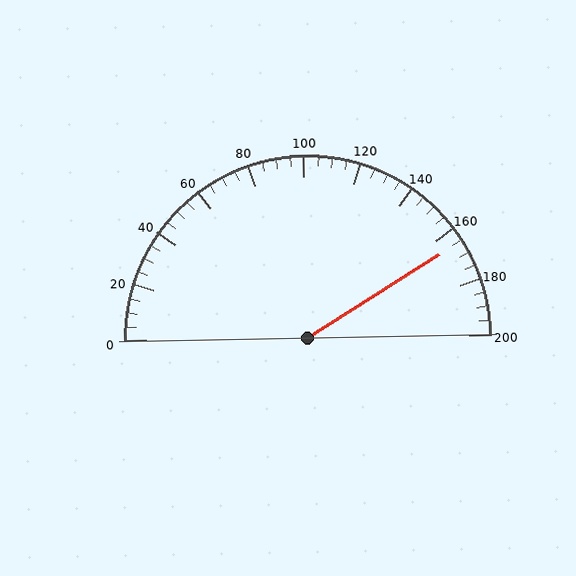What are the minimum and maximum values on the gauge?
The gauge ranges from 0 to 200.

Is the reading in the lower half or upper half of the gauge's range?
The reading is in the upper half of the range (0 to 200).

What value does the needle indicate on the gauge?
The needle indicates approximately 165.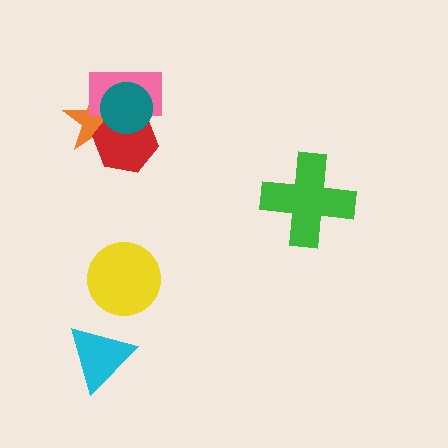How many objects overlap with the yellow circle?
0 objects overlap with the yellow circle.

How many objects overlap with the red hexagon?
3 objects overlap with the red hexagon.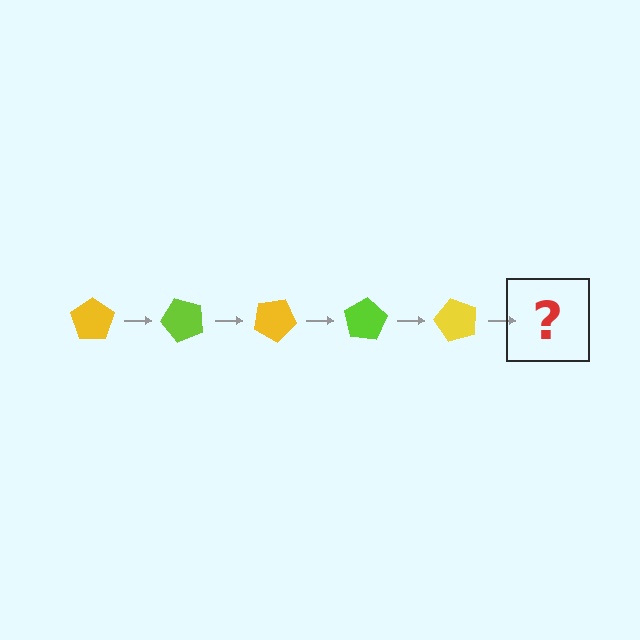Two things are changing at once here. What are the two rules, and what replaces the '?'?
The two rules are that it rotates 50 degrees each step and the color cycles through yellow and lime. The '?' should be a lime pentagon, rotated 250 degrees from the start.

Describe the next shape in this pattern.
It should be a lime pentagon, rotated 250 degrees from the start.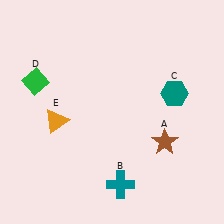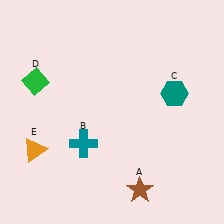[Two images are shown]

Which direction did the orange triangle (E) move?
The orange triangle (E) moved down.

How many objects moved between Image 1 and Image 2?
3 objects moved between the two images.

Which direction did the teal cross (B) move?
The teal cross (B) moved up.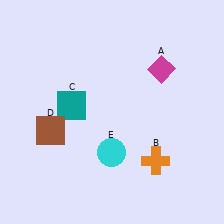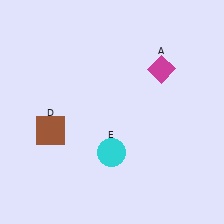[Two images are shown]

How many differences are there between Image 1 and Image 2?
There are 2 differences between the two images.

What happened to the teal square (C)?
The teal square (C) was removed in Image 2. It was in the top-left area of Image 1.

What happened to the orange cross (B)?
The orange cross (B) was removed in Image 2. It was in the bottom-right area of Image 1.